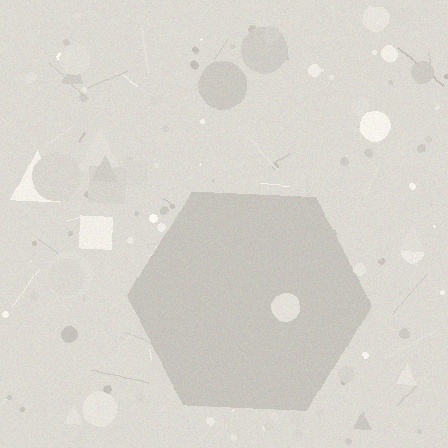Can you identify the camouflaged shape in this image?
The camouflaged shape is a hexagon.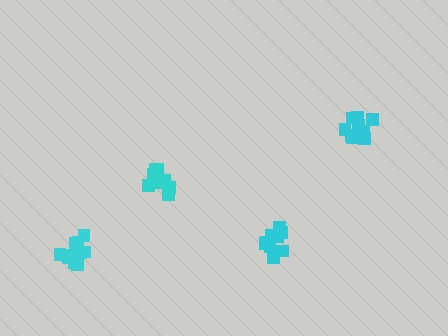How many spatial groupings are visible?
There are 4 spatial groupings.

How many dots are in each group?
Group 1: 13 dots, Group 2: 11 dots, Group 3: 9 dots, Group 4: 10 dots (43 total).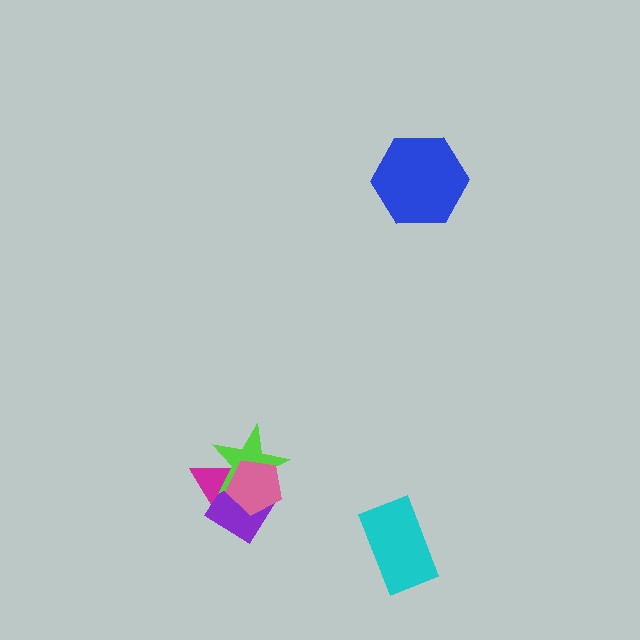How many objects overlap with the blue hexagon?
0 objects overlap with the blue hexagon.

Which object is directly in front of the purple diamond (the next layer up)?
The lime star is directly in front of the purple diamond.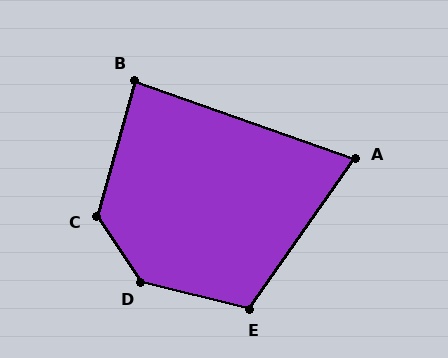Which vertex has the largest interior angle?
D, at approximately 138 degrees.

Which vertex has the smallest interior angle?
A, at approximately 74 degrees.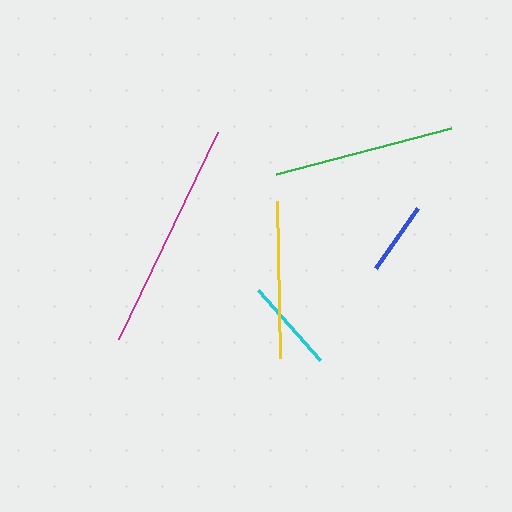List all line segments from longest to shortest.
From longest to shortest: magenta, green, yellow, cyan, blue.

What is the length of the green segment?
The green segment is approximately 181 pixels long.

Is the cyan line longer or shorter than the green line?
The green line is longer than the cyan line.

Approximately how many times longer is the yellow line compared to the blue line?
The yellow line is approximately 2.1 times the length of the blue line.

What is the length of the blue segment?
The blue segment is approximately 74 pixels long.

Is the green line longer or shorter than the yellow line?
The green line is longer than the yellow line.